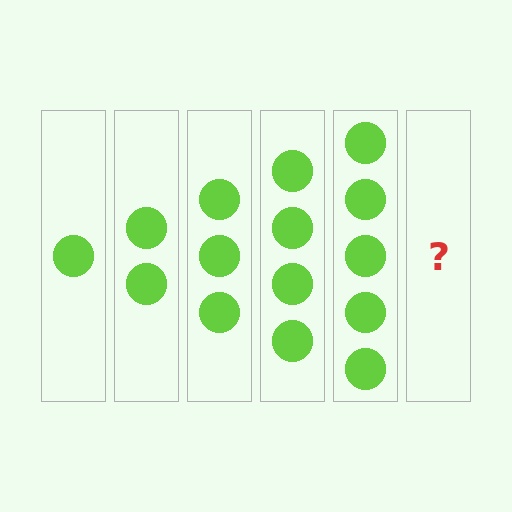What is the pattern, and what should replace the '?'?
The pattern is that each step adds one more circle. The '?' should be 6 circles.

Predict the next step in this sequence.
The next step is 6 circles.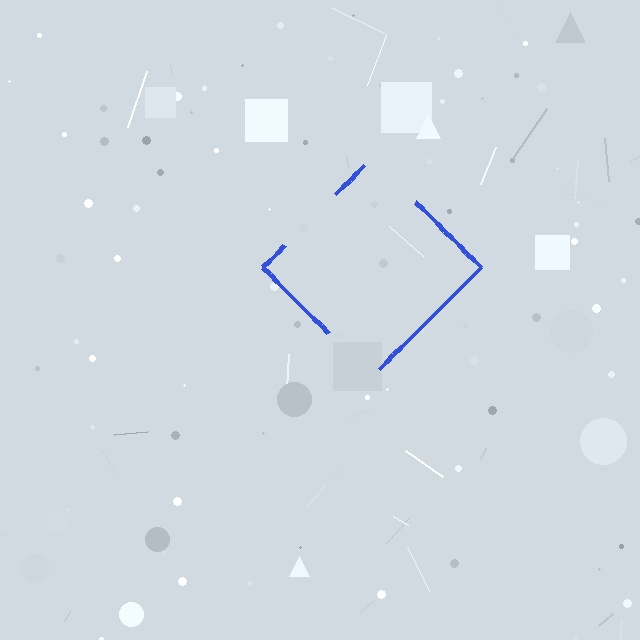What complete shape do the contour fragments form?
The contour fragments form a diamond.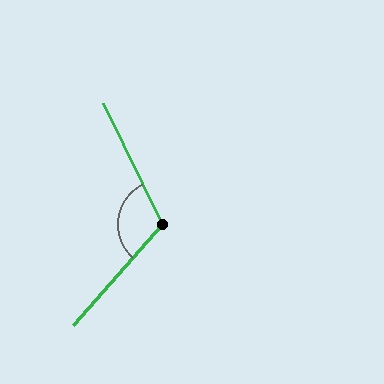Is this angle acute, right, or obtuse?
It is obtuse.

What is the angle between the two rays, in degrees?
Approximately 112 degrees.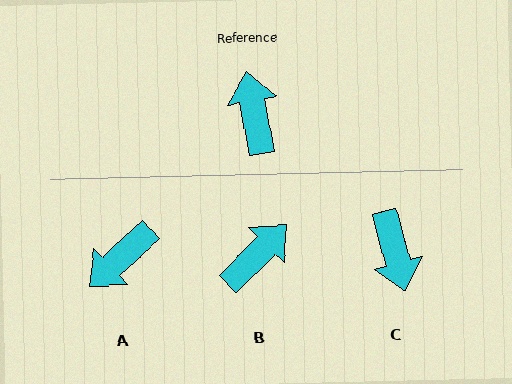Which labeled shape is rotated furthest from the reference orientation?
C, about 176 degrees away.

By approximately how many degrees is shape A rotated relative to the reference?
Approximately 122 degrees counter-clockwise.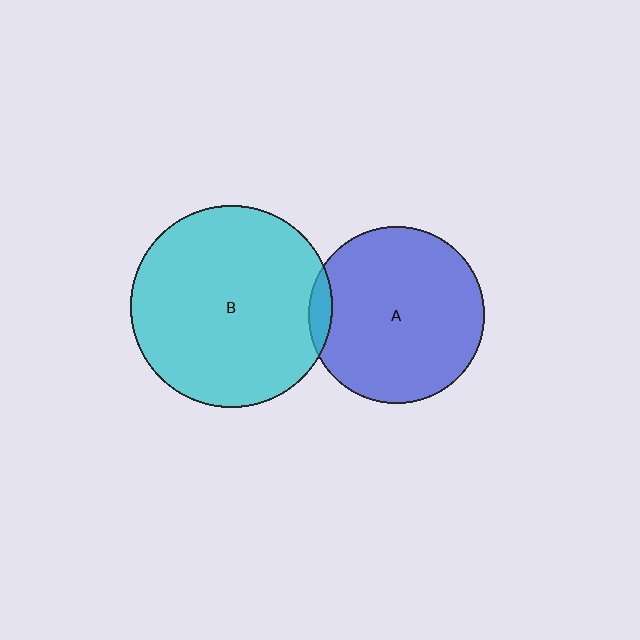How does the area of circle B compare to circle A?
Approximately 1.3 times.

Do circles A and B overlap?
Yes.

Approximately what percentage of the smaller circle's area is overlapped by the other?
Approximately 5%.